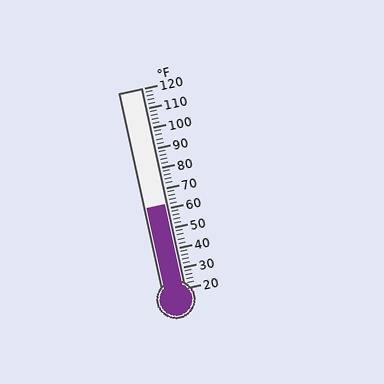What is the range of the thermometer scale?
The thermometer scale ranges from 20°F to 120°F.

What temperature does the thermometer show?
The thermometer shows approximately 62°F.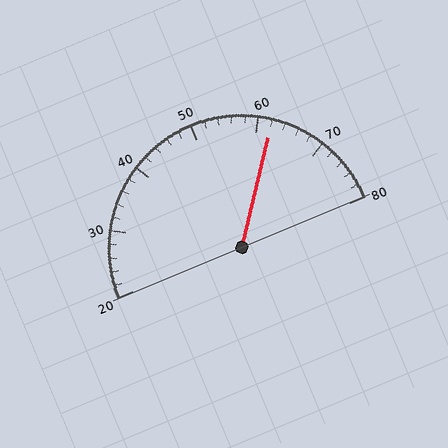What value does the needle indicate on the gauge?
The needle indicates approximately 62.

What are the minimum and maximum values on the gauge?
The gauge ranges from 20 to 80.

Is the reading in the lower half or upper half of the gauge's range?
The reading is in the upper half of the range (20 to 80).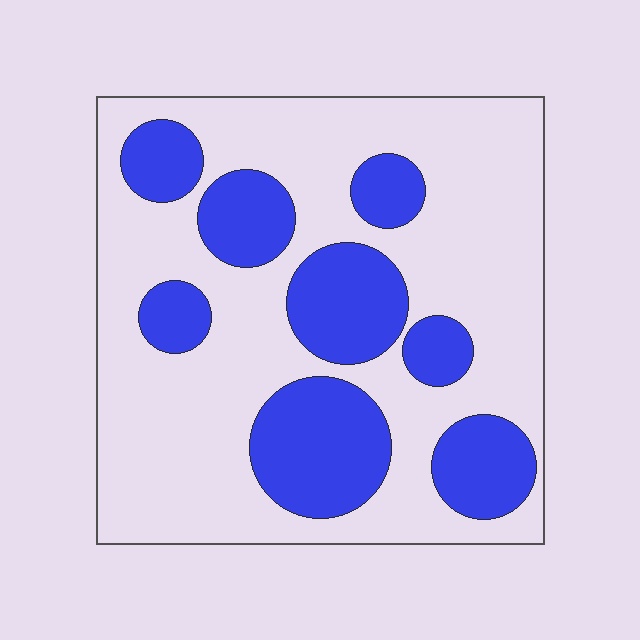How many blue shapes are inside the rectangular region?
8.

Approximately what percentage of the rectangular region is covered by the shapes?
Approximately 30%.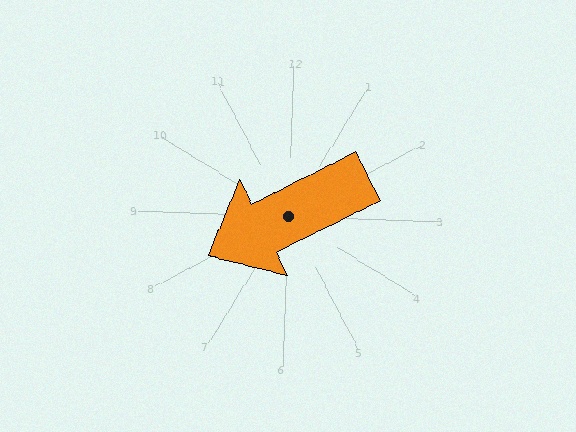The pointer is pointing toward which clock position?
Roughly 8 o'clock.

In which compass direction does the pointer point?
Southwest.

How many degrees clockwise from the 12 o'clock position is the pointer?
Approximately 242 degrees.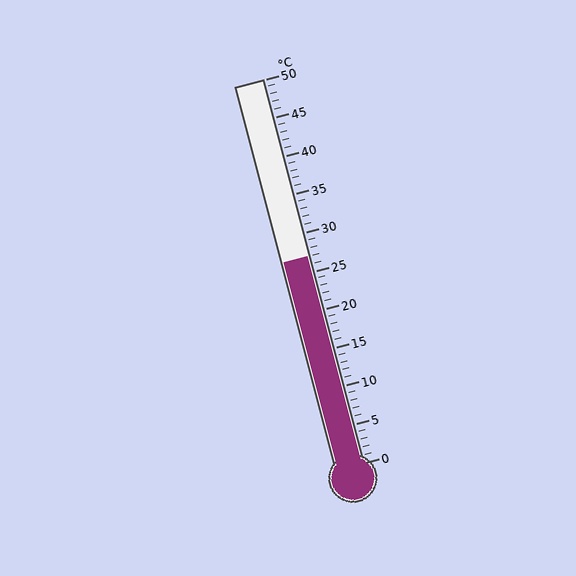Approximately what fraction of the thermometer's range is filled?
The thermometer is filled to approximately 55% of its range.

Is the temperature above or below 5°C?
The temperature is above 5°C.